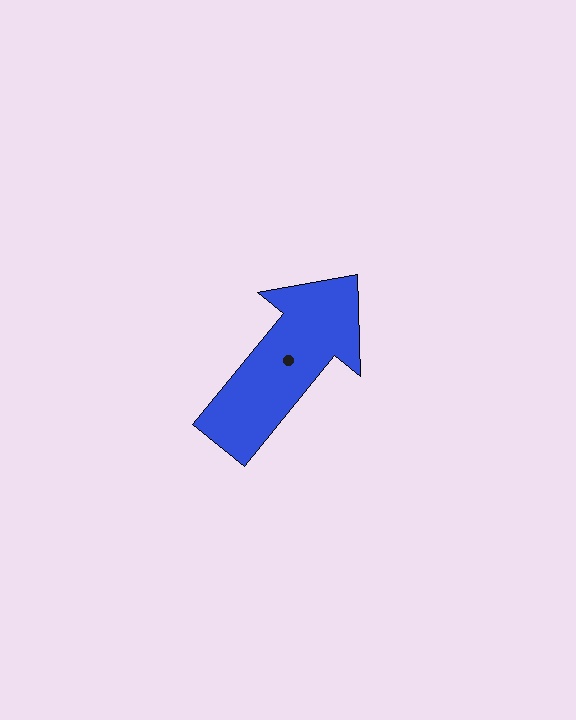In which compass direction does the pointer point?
Northeast.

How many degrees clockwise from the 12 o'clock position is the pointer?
Approximately 39 degrees.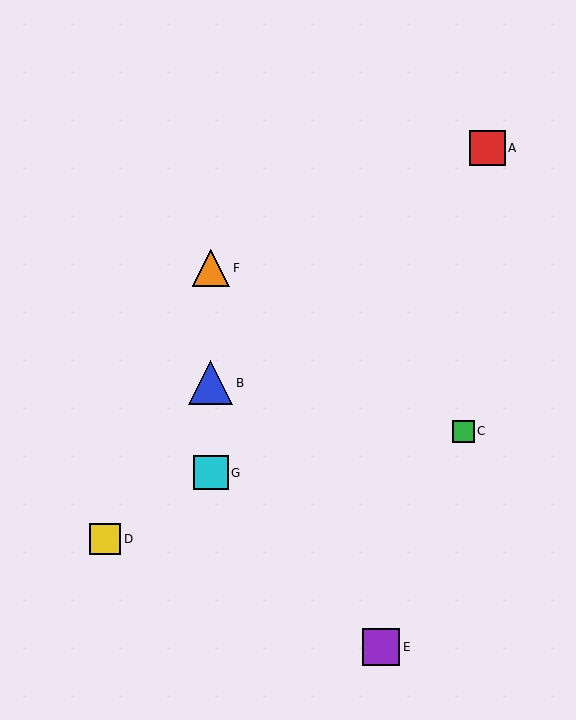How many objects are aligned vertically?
3 objects (B, F, G) are aligned vertically.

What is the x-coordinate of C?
Object C is at x≈464.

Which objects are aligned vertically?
Objects B, F, G are aligned vertically.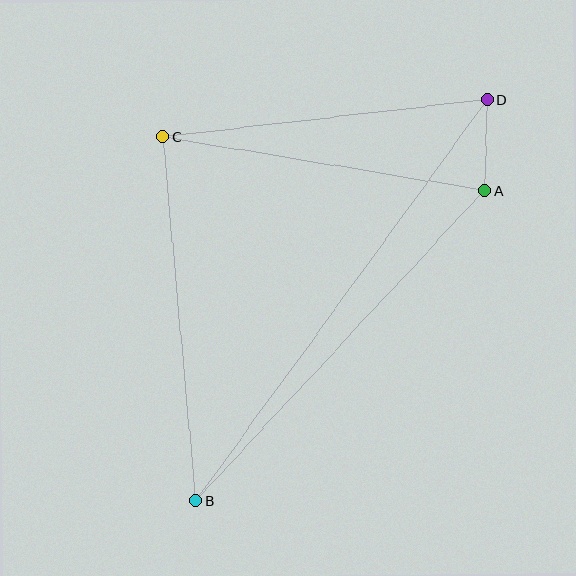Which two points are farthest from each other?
Points B and D are farthest from each other.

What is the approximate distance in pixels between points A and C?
The distance between A and C is approximately 326 pixels.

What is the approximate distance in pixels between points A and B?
The distance between A and B is approximately 424 pixels.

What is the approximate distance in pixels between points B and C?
The distance between B and C is approximately 365 pixels.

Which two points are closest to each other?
Points A and D are closest to each other.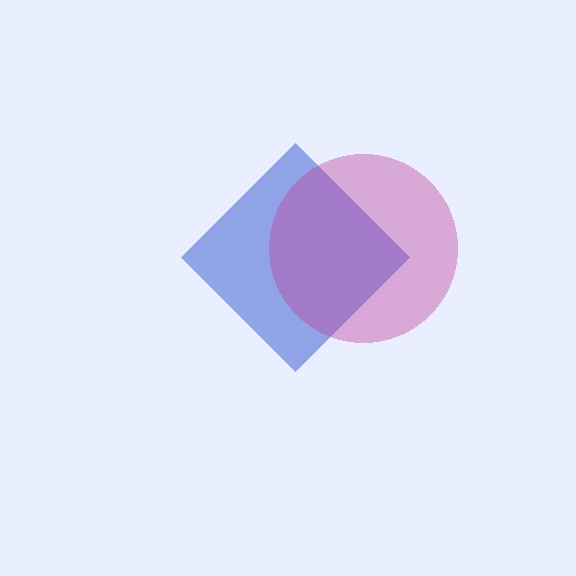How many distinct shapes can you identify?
There are 2 distinct shapes: a blue diamond, a magenta circle.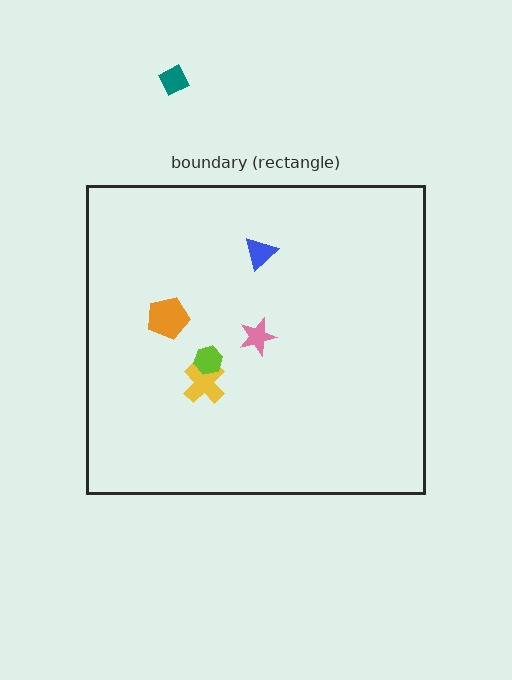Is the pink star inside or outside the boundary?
Inside.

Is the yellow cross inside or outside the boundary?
Inside.